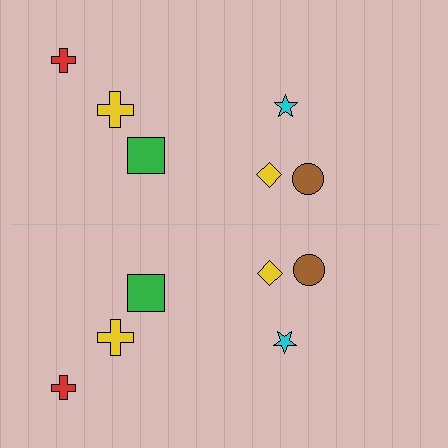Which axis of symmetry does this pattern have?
The pattern has a horizontal axis of symmetry running through the center of the image.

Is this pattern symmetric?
Yes, this pattern has bilateral (reflection) symmetry.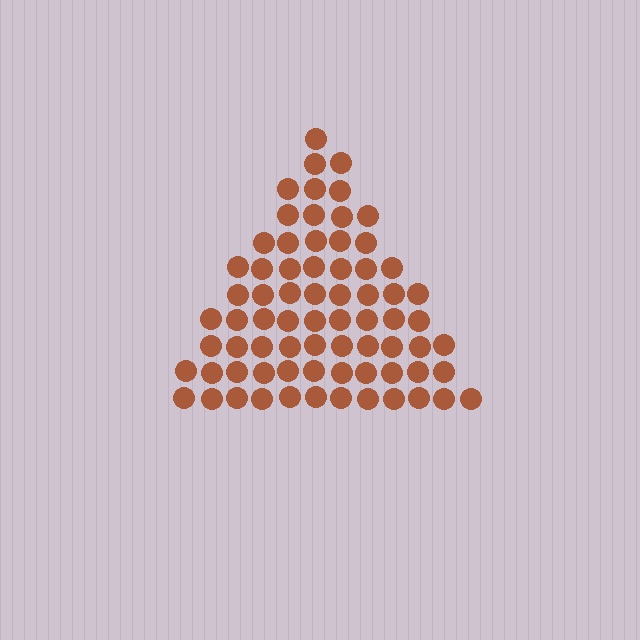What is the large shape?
The large shape is a triangle.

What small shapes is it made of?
It is made of small circles.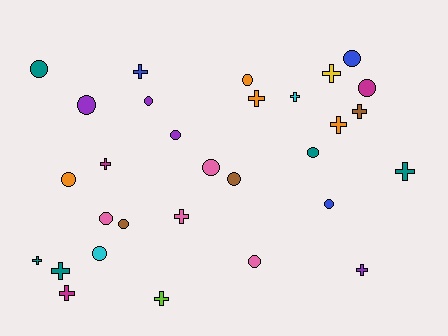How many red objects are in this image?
There are no red objects.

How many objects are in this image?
There are 30 objects.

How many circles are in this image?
There are 16 circles.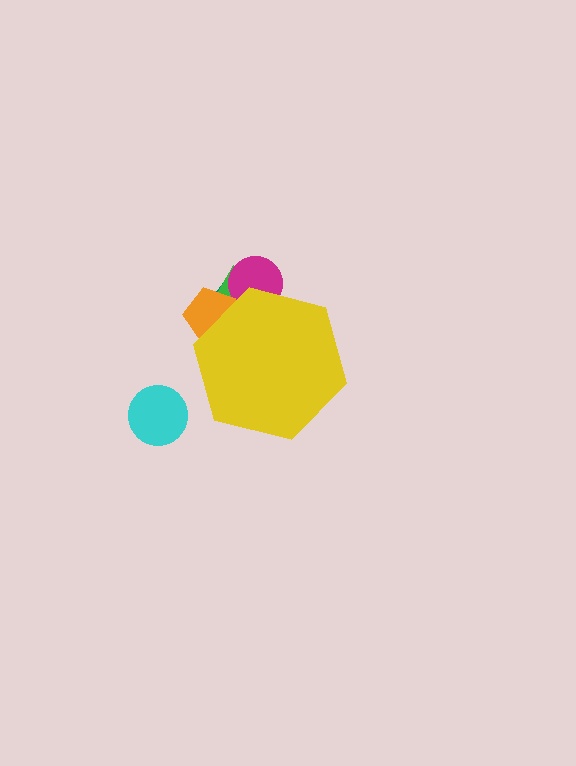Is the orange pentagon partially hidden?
Yes, the orange pentagon is partially hidden behind the yellow hexagon.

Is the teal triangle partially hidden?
Yes, the teal triangle is partially hidden behind the yellow hexagon.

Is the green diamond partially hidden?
Yes, the green diamond is partially hidden behind the yellow hexagon.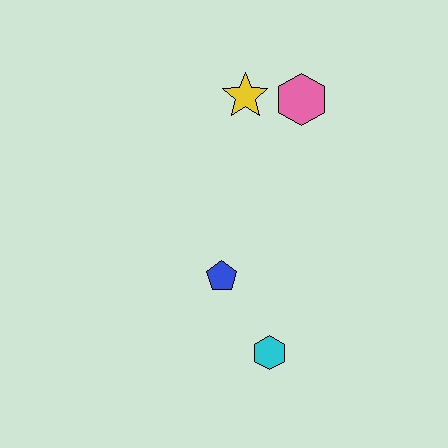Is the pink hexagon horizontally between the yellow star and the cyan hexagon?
No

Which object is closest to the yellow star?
The pink hexagon is closest to the yellow star.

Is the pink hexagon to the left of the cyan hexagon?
No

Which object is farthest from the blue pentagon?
The pink hexagon is farthest from the blue pentagon.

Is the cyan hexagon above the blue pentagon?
No